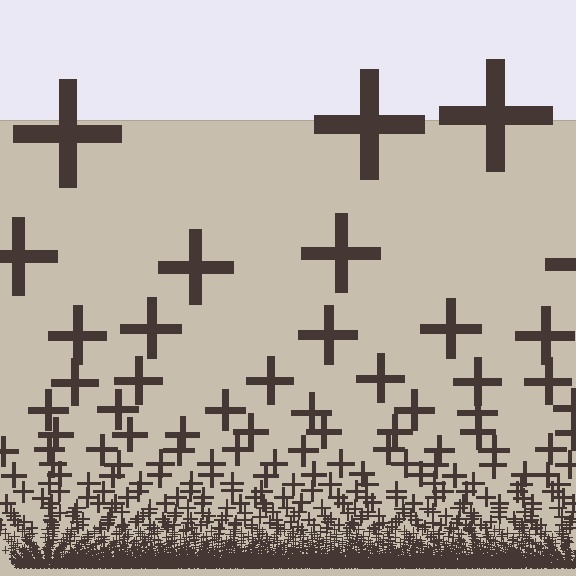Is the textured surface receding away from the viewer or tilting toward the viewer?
The surface appears to tilt toward the viewer. Texture elements get larger and sparser toward the top.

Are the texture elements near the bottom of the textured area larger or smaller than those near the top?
Smaller. The gradient is inverted — elements near the bottom are smaller and denser.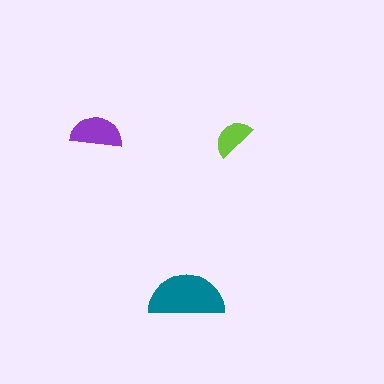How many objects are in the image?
There are 3 objects in the image.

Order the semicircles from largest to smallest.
the teal one, the purple one, the lime one.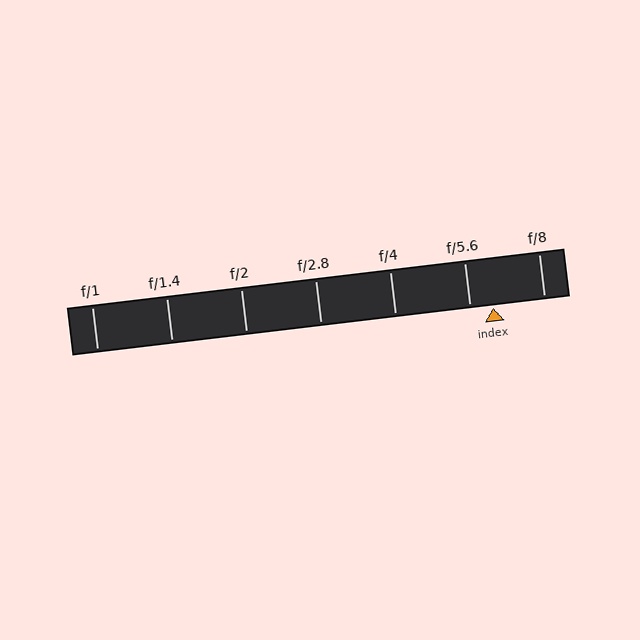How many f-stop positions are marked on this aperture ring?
There are 7 f-stop positions marked.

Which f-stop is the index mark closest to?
The index mark is closest to f/5.6.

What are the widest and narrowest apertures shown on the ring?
The widest aperture shown is f/1 and the narrowest is f/8.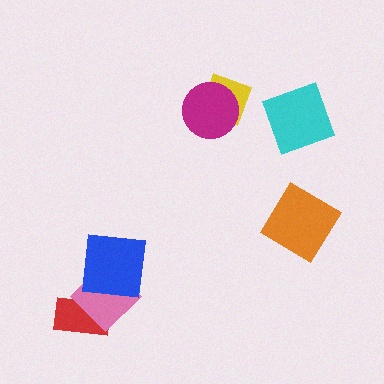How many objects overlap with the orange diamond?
0 objects overlap with the orange diamond.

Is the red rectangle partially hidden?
Yes, it is partially covered by another shape.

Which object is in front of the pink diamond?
The blue square is in front of the pink diamond.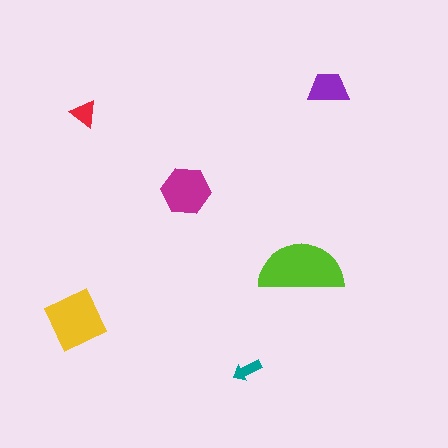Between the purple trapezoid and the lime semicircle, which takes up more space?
The lime semicircle.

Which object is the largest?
The lime semicircle.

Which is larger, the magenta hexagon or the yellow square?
The yellow square.